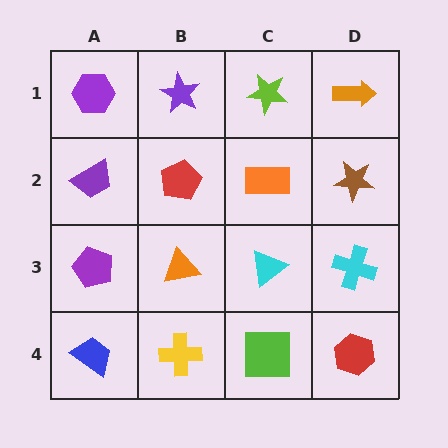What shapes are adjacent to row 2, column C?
A lime star (row 1, column C), a cyan triangle (row 3, column C), a red pentagon (row 2, column B), a brown star (row 2, column D).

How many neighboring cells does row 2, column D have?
3.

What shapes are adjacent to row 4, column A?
A purple pentagon (row 3, column A), a yellow cross (row 4, column B).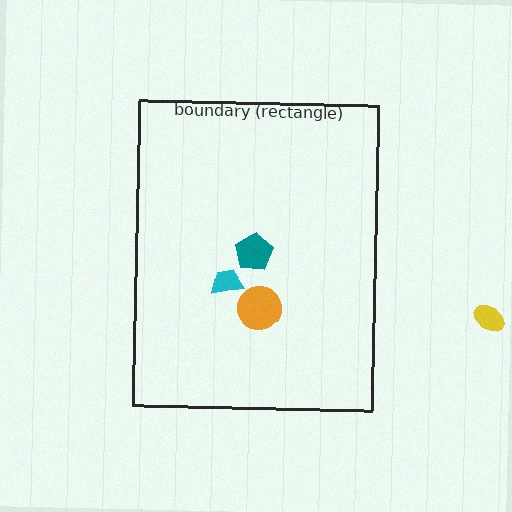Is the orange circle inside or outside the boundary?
Inside.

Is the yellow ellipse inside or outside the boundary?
Outside.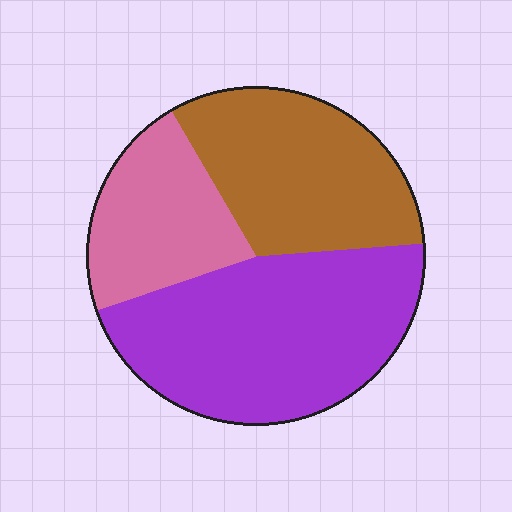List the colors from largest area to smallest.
From largest to smallest: purple, brown, pink.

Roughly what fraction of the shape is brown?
Brown covers roughly 30% of the shape.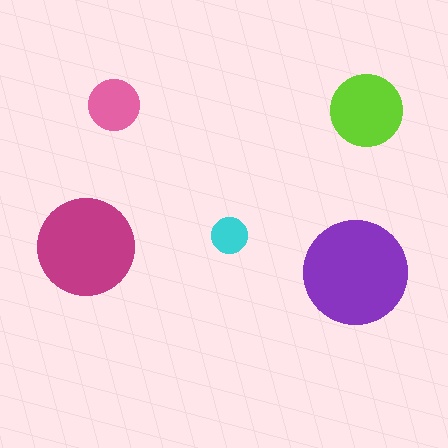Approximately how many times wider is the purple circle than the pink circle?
About 2 times wider.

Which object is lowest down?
The purple circle is bottommost.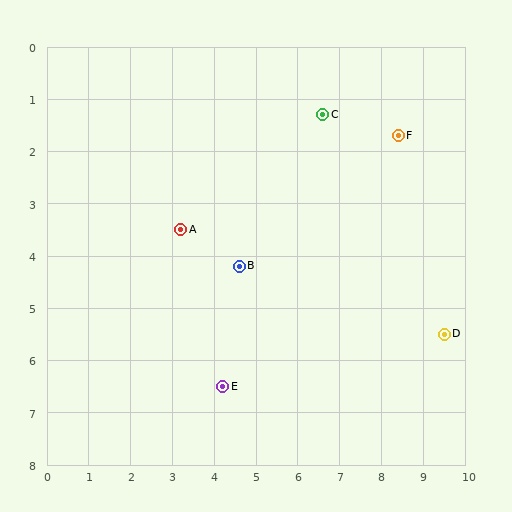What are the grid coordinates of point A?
Point A is at approximately (3.2, 3.5).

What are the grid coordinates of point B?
Point B is at approximately (4.6, 4.2).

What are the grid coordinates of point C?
Point C is at approximately (6.6, 1.3).